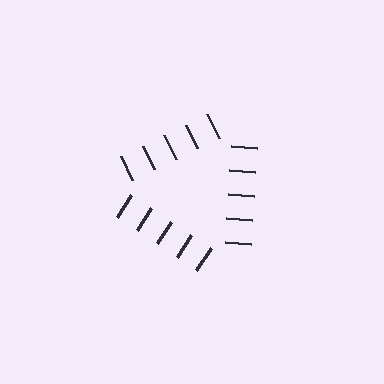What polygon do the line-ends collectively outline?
An illusory triangle — the line segments terminate on its edges but no continuous stroke is drawn.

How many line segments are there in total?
15 — 5 along each of the 3 edges.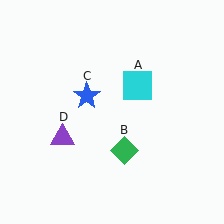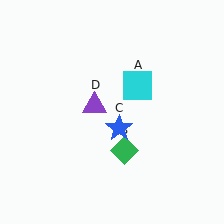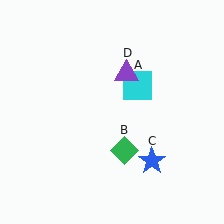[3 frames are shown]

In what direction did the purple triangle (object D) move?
The purple triangle (object D) moved up and to the right.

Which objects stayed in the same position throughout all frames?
Cyan square (object A) and green diamond (object B) remained stationary.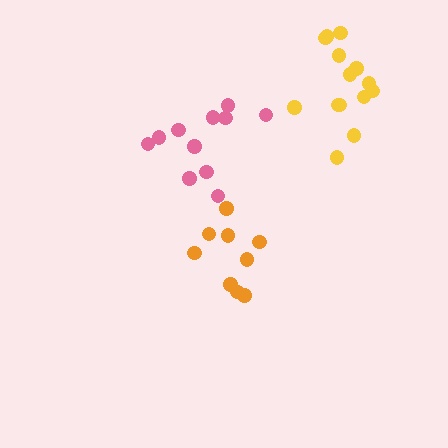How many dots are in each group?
Group 1: 9 dots, Group 2: 11 dots, Group 3: 14 dots (34 total).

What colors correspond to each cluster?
The clusters are colored: orange, pink, yellow.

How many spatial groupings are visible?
There are 3 spatial groupings.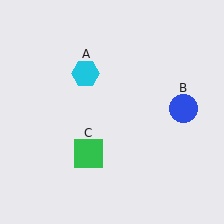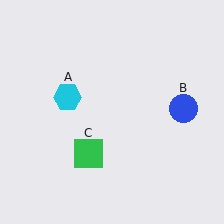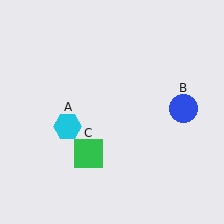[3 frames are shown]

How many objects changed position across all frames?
1 object changed position: cyan hexagon (object A).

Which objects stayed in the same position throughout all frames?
Blue circle (object B) and green square (object C) remained stationary.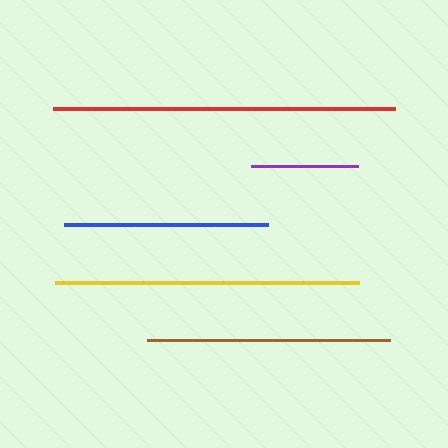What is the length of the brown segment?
The brown segment is approximately 243 pixels long.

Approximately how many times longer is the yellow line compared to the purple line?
The yellow line is approximately 2.8 times the length of the purple line.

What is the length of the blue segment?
The blue segment is approximately 204 pixels long.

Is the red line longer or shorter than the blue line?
The red line is longer than the blue line.